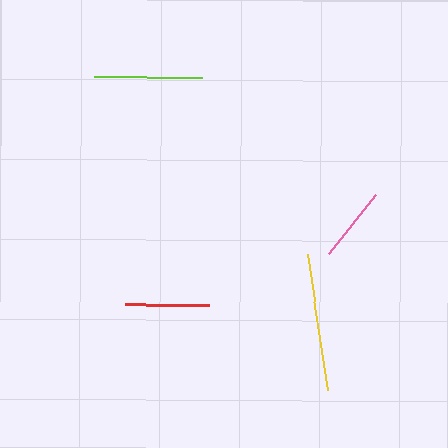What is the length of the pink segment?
The pink segment is approximately 75 pixels long.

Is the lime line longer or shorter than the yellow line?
The yellow line is longer than the lime line.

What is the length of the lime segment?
The lime segment is approximately 108 pixels long.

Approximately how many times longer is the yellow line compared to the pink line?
The yellow line is approximately 1.8 times the length of the pink line.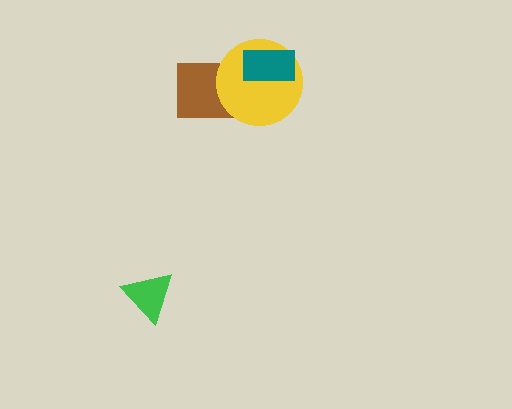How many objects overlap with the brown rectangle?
2 objects overlap with the brown rectangle.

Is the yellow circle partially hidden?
Yes, it is partially covered by another shape.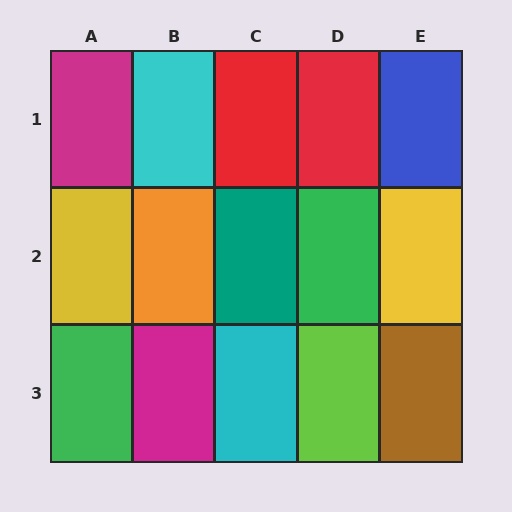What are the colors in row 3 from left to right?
Green, magenta, cyan, lime, brown.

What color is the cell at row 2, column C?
Teal.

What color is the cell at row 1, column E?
Blue.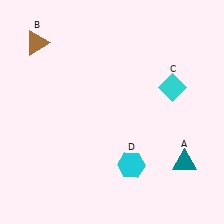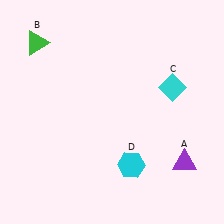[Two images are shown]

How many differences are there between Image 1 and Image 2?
There are 2 differences between the two images.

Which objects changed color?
A changed from teal to purple. B changed from brown to green.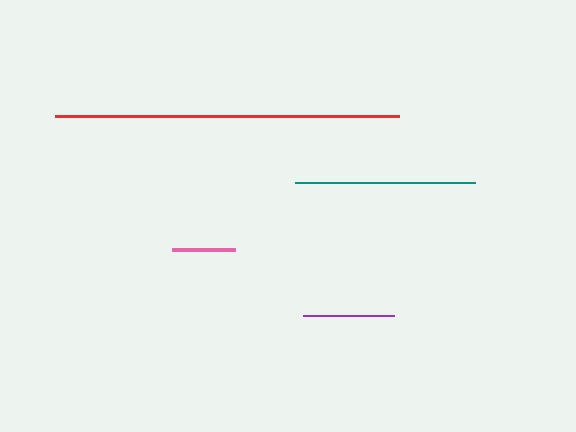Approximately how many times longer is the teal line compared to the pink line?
The teal line is approximately 2.9 times the length of the pink line.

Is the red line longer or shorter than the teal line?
The red line is longer than the teal line.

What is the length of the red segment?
The red segment is approximately 345 pixels long.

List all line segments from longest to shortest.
From longest to shortest: red, teal, purple, pink.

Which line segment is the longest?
The red line is the longest at approximately 345 pixels.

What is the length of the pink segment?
The pink segment is approximately 63 pixels long.